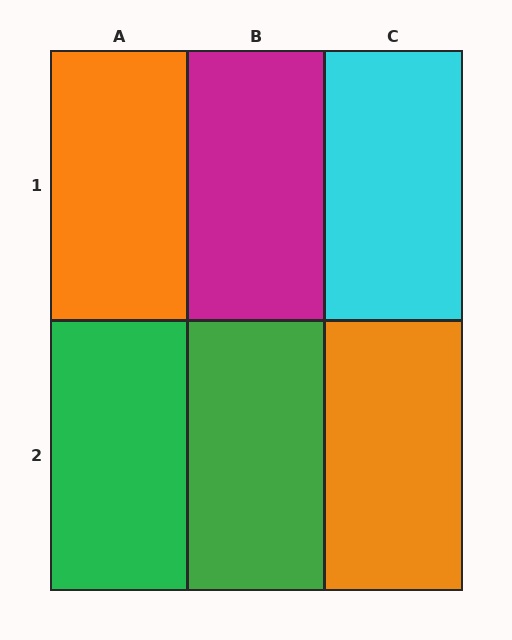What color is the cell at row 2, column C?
Orange.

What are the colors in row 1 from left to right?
Orange, magenta, cyan.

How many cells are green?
2 cells are green.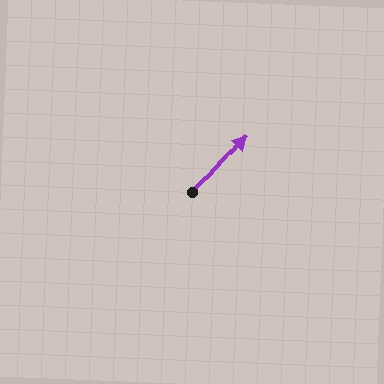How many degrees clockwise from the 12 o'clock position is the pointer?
Approximately 42 degrees.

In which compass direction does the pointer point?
Northeast.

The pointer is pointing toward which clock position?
Roughly 1 o'clock.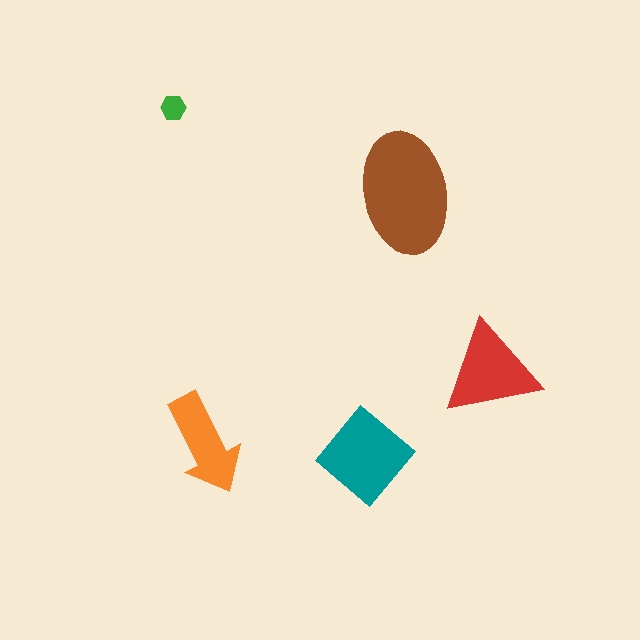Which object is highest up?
The green hexagon is topmost.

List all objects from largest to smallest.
The brown ellipse, the teal diamond, the red triangle, the orange arrow, the green hexagon.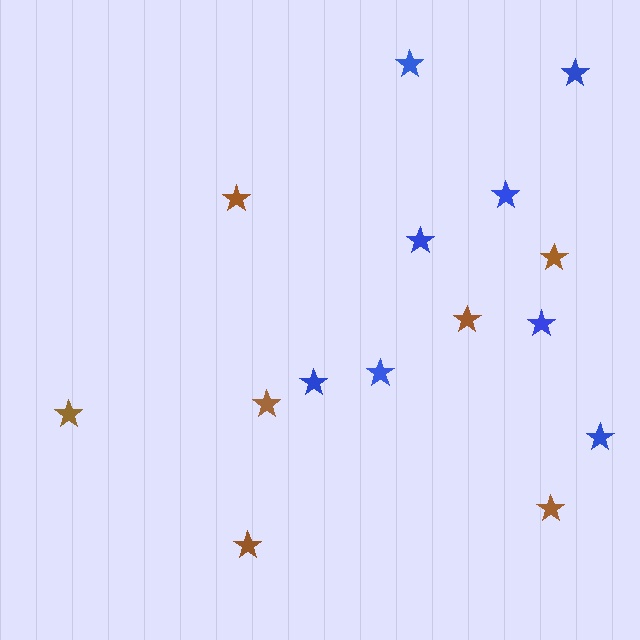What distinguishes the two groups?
There are 2 groups: one group of blue stars (8) and one group of brown stars (7).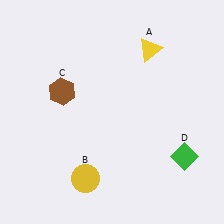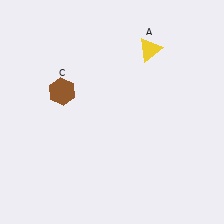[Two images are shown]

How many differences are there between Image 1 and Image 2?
There are 2 differences between the two images.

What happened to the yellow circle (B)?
The yellow circle (B) was removed in Image 2. It was in the bottom-left area of Image 1.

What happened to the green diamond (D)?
The green diamond (D) was removed in Image 2. It was in the bottom-right area of Image 1.